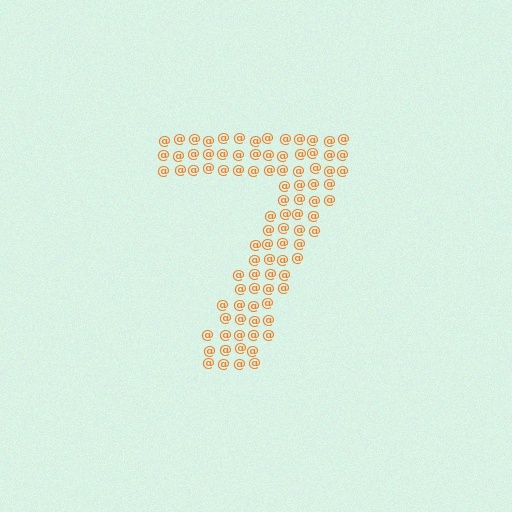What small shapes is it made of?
It is made of small at signs.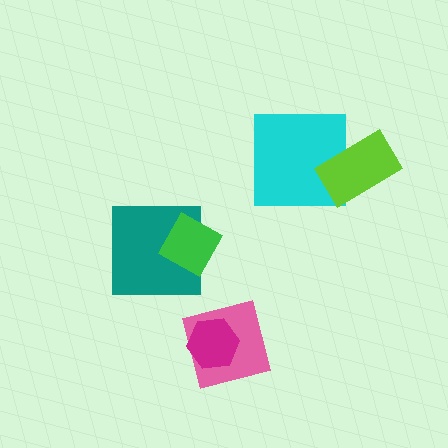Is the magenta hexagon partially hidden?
No, no other shape covers it.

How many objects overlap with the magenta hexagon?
1 object overlaps with the magenta hexagon.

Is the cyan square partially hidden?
Yes, it is partially covered by another shape.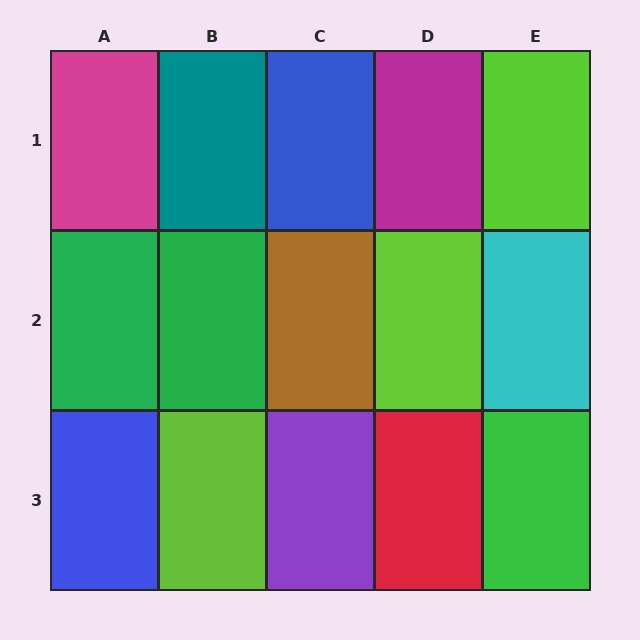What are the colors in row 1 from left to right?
Magenta, teal, blue, magenta, lime.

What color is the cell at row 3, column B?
Lime.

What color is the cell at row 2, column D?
Lime.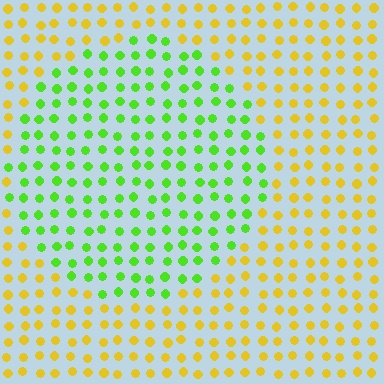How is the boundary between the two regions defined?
The boundary is defined purely by a slight shift in hue (about 57 degrees). Spacing, size, and orientation are identical on both sides.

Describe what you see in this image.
The image is filled with small yellow elements in a uniform arrangement. A circle-shaped region is visible where the elements are tinted to a slightly different hue, forming a subtle color boundary.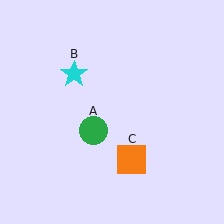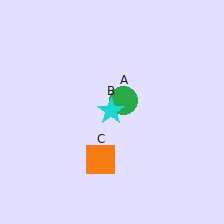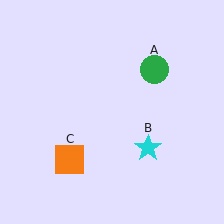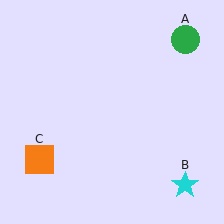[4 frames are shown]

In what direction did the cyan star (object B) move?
The cyan star (object B) moved down and to the right.